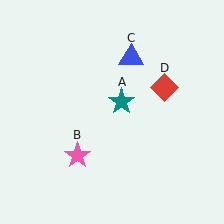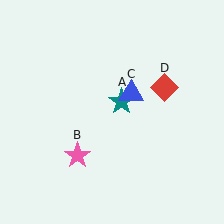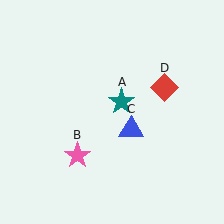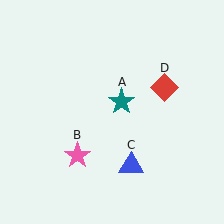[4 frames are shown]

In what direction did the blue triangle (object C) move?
The blue triangle (object C) moved down.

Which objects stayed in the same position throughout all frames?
Teal star (object A) and pink star (object B) and red diamond (object D) remained stationary.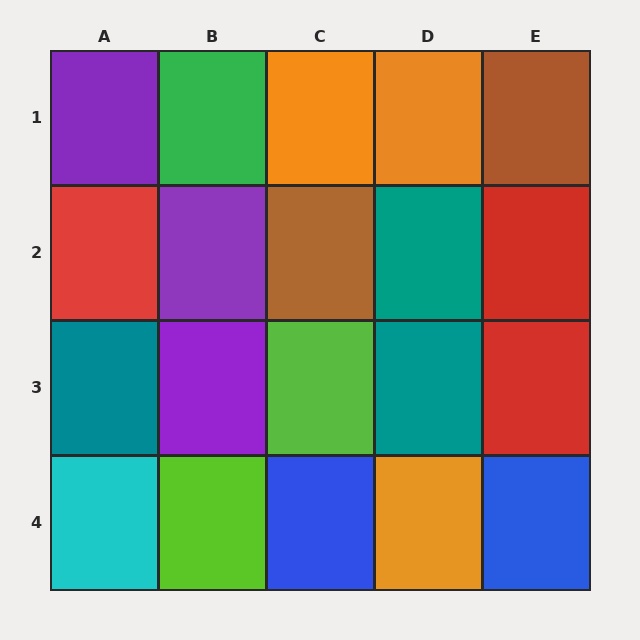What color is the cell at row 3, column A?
Teal.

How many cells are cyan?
1 cell is cyan.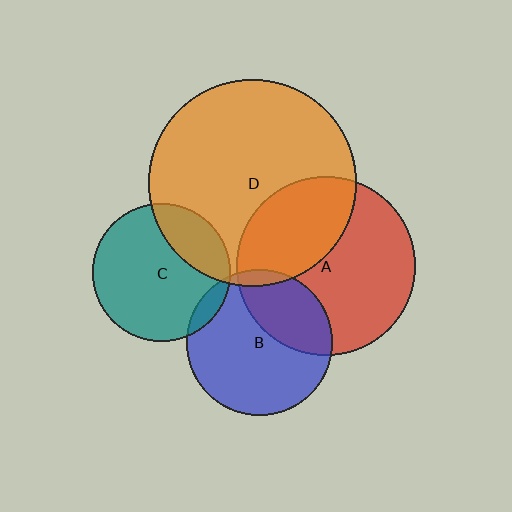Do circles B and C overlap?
Yes.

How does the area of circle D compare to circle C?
Approximately 2.3 times.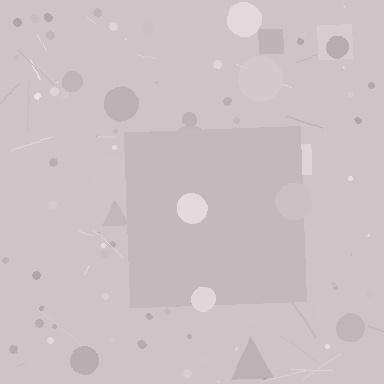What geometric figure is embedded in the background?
A square is embedded in the background.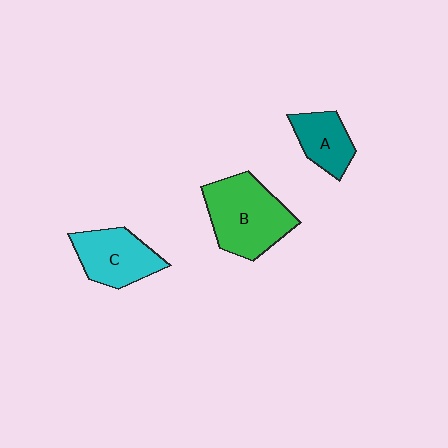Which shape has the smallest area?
Shape A (teal).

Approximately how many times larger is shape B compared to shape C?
Approximately 1.4 times.